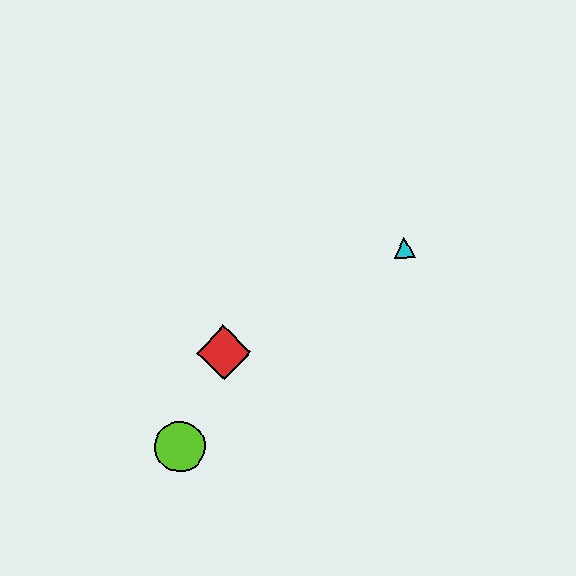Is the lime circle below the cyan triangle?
Yes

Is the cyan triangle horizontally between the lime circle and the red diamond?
No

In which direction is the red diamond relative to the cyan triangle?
The red diamond is to the left of the cyan triangle.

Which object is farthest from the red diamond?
The cyan triangle is farthest from the red diamond.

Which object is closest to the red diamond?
The lime circle is closest to the red diamond.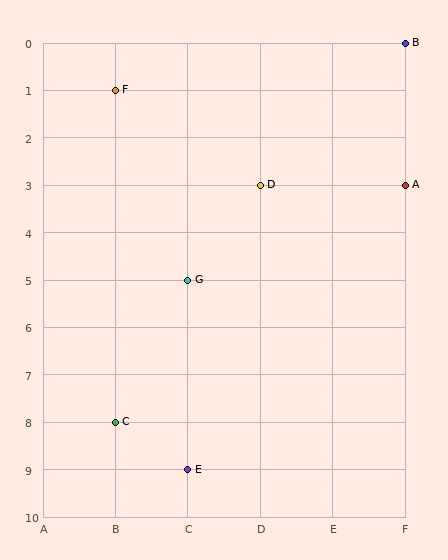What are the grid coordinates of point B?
Point B is at grid coordinates (F, 0).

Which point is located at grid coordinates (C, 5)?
Point G is at (C, 5).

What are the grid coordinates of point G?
Point G is at grid coordinates (C, 5).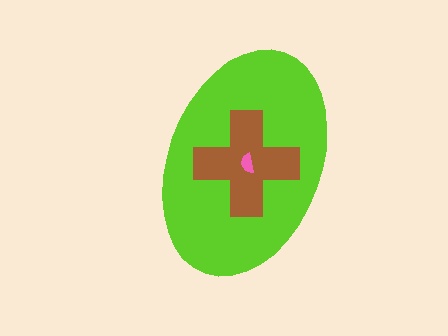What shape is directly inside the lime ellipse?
The brown cross.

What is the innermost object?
The pink semicircle.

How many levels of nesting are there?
3.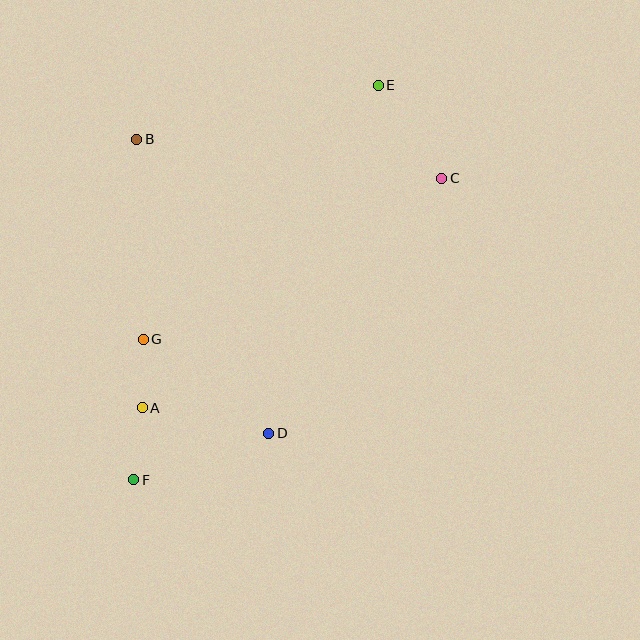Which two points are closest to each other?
Points A and G are closest to each other.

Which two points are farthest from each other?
Points E and F are farthest from each other.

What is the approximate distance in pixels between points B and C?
The distance between B and C is approximately 308 pixels.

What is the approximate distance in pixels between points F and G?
The distance between F and G is approximately 141 pixels.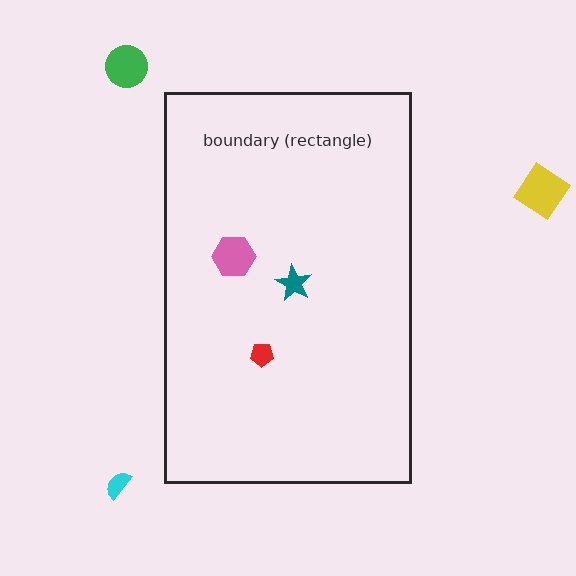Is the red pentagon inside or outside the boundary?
Inside.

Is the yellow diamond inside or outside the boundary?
Outside.